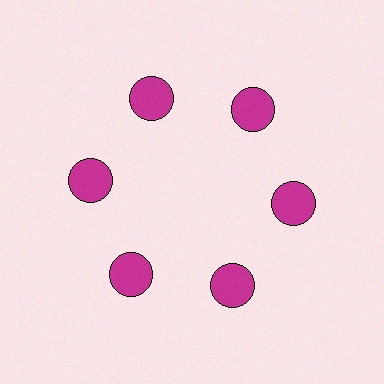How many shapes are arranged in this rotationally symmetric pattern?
There are 6 shapes, arranged in 6 groups of 1.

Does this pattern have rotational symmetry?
Yes, this pattern has 6-fold rotational symmetry. It looks the same after rotating 60 degrees around the center.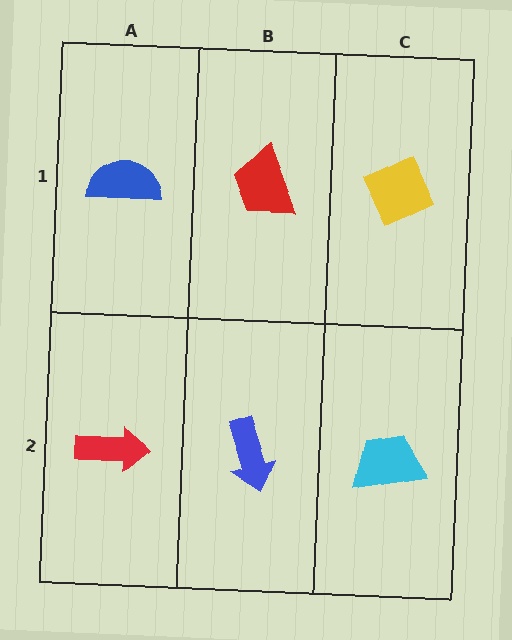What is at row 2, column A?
A red arrow.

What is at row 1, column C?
A yellow diamond.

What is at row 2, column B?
A blue arrow.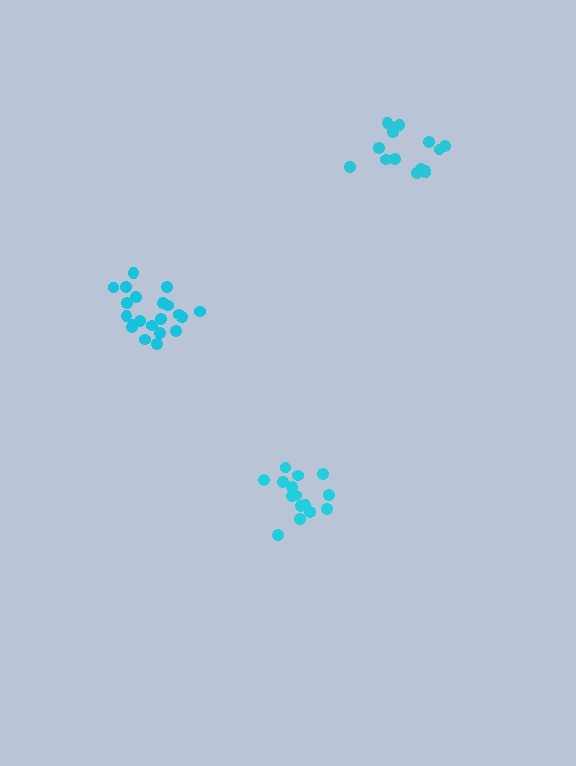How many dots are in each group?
Group 1: 15 dots, Group 2: 21 dots, Group 3: 15 dots (51 total).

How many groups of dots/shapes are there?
There are 3 groups.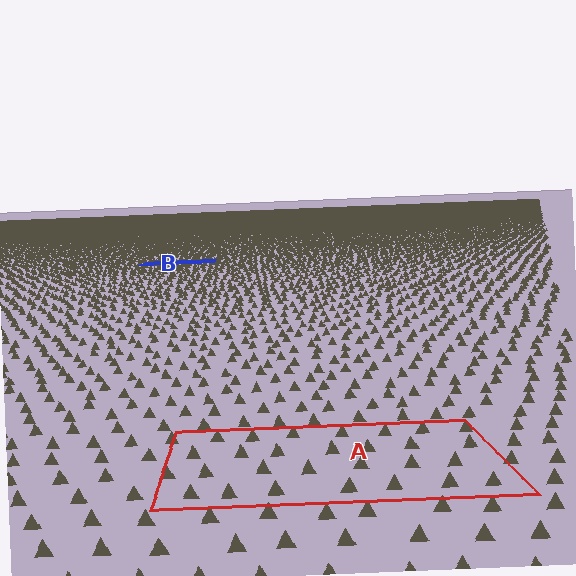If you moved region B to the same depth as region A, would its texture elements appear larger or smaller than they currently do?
They would appear larger. At a closer depth, the same texture elements are projected at a bigger on-screen size.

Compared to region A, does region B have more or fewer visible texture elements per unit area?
Region B has more texture elements per unit area — they are packed more densely because it is farther away.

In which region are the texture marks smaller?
The texture marks are smaller in region B, because it is farther away.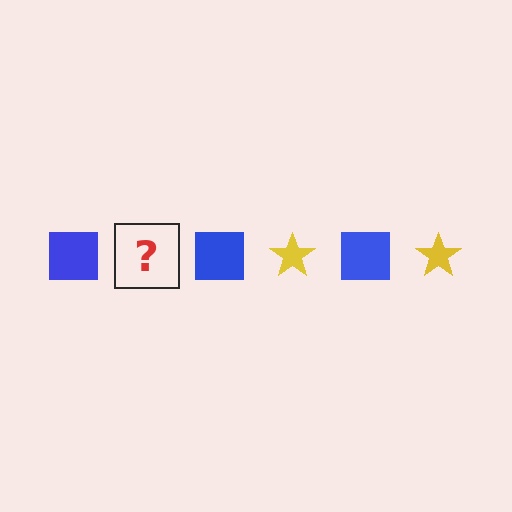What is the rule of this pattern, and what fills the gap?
The rule is that the pattern alternates between blue square and yellow star. The gap should be filled with a yellow star.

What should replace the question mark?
The question mark should be replaced with a yellow star.